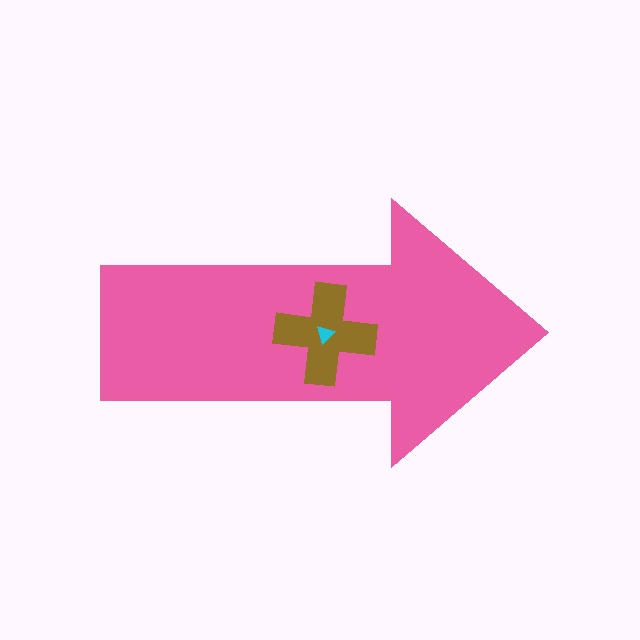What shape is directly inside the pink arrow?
The brown cross.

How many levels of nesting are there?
3.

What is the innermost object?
The cyan triangle.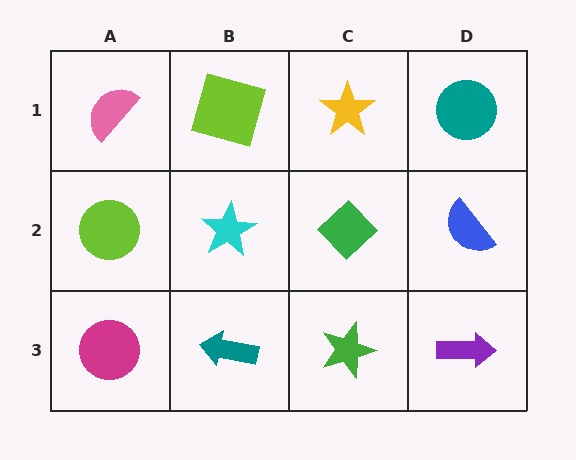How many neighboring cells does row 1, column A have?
2.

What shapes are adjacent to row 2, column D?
A teal circle (row 1, column D), a purple arrow (row 3, column D), a green diamond (row 2, column C).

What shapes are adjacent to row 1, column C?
A green diamond (row 2, column C), a lime square (row 1, column B), a teal circle (row 1, column D).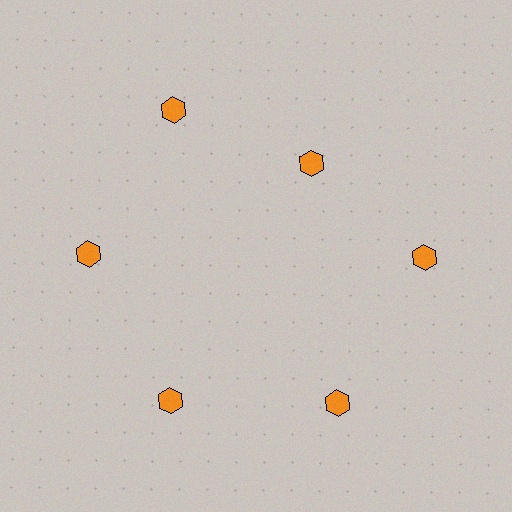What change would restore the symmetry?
The symmetry would be restored by moving it outward, back onto the ring so that all 6 hexagons sit at equal angles and equal distance from the center.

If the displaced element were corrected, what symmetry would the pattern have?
It would have 6-fold rotational symmetry — the pattern would map onto itself every 60 degrees.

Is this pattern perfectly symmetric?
No. The 6 orange hexagons are arranged in a ring, but one element near the 1 o'clock position is pulled inward toward the center, breaking the 6-fold rotational symmetry.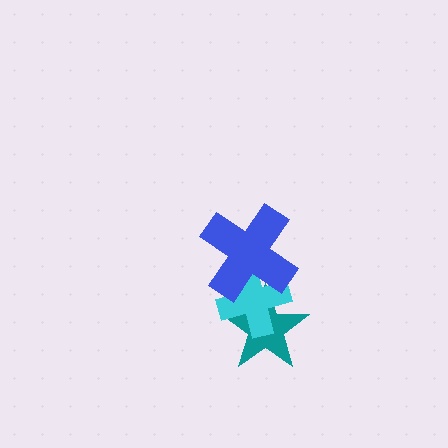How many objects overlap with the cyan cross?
2 objects overlap with the cyan cross.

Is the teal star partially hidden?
Yes, it is partially covered by another shape.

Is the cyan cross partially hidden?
Yes, it is partially covered by another shape.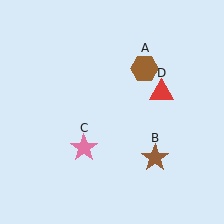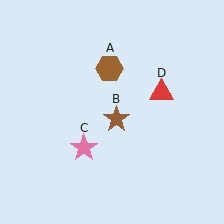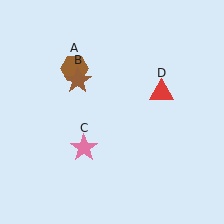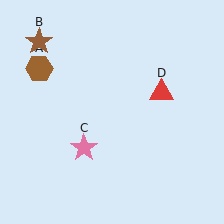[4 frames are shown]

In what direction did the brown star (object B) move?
The brown star (object B) moved up and to the left.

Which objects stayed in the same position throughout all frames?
Pink star (object C) and red triangle (object D) remained stationary.